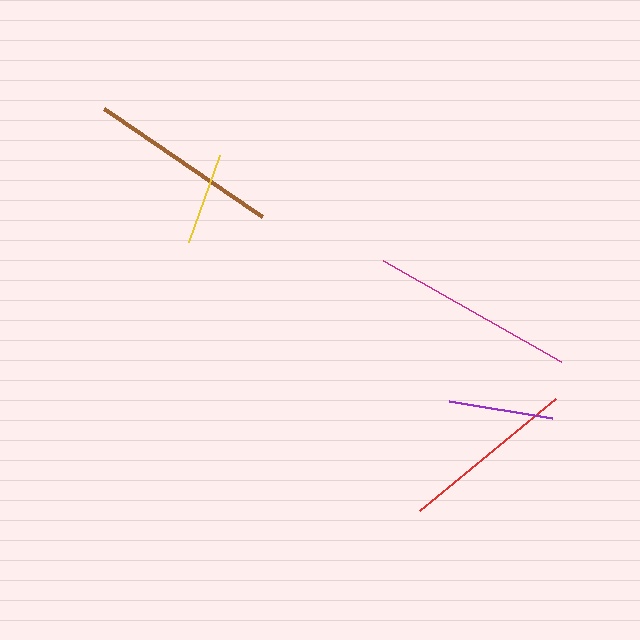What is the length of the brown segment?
The brown segment is approximately 191 pixels long.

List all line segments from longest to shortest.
From longest to shortest: magenta, brown, red, purple, yellow.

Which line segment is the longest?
The magenta line is the longest at approximately 204 pixels.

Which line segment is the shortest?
The yellow line is the shortest at approximately 93 pixels.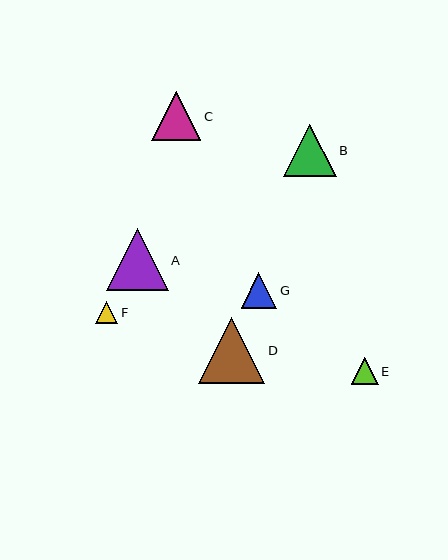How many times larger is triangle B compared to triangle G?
Triangle B is approximately 1.5 times the size of triangle G.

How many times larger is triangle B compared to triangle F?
Triangle B is approximately 2.4 times the size of triangle F.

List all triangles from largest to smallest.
From largest to smallest: D, A, B, C, G, E, F.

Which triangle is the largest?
Triangle D is the largest with a size of approximately 67 pixels.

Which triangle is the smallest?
Triangle F is the smallest with a size of approximately 22 pixels.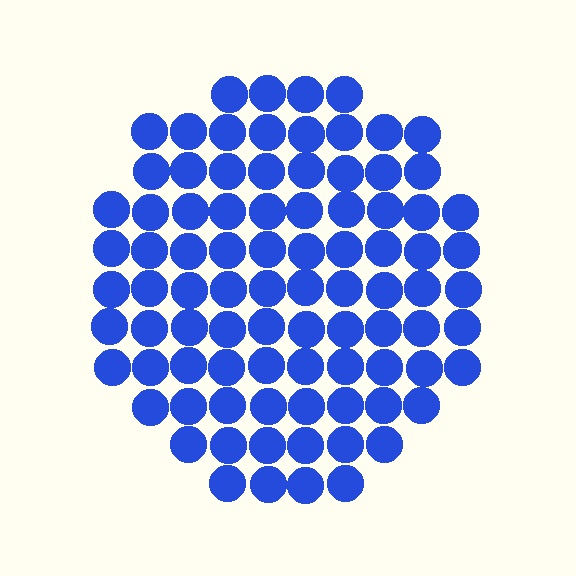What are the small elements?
The small elements are circles.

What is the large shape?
The large shape is a circle.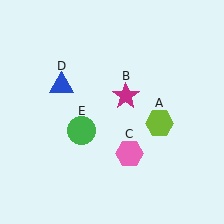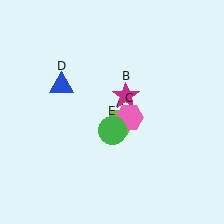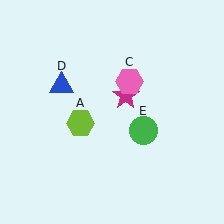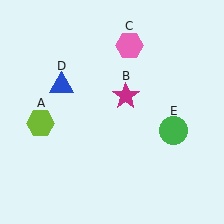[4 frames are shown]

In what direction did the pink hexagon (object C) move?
The pink hexagon (object C) moved up.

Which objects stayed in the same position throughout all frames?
Magenta star (object B) and blue triangle (object D) remained stationary.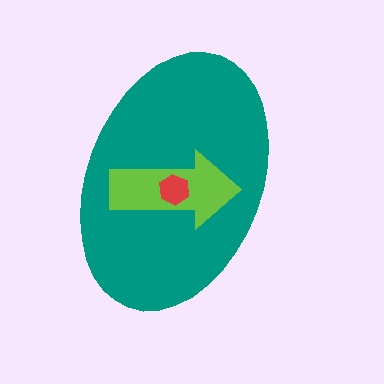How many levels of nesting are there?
3.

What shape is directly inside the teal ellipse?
The lime arrow.